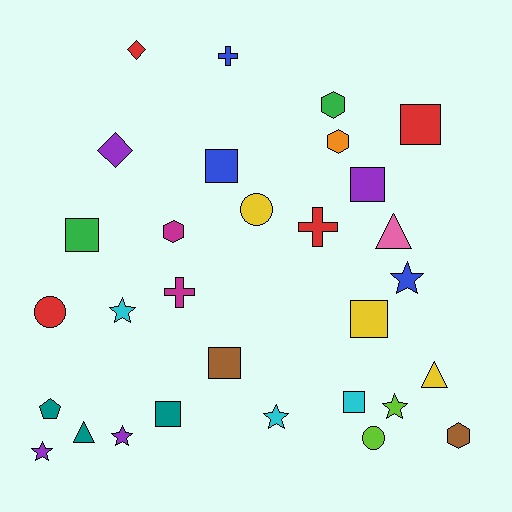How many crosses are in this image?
There are 3 crosses.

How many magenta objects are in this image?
There are 2 magenta objects.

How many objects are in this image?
There are 30 objects.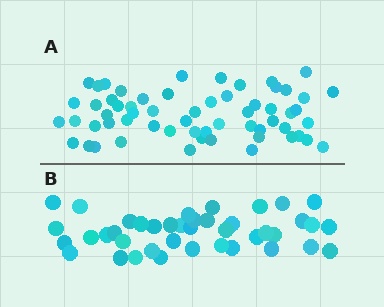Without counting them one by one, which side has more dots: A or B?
Region A (the top region) has more dots.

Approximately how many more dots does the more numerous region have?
Region A has approximately 20 more dots than region B.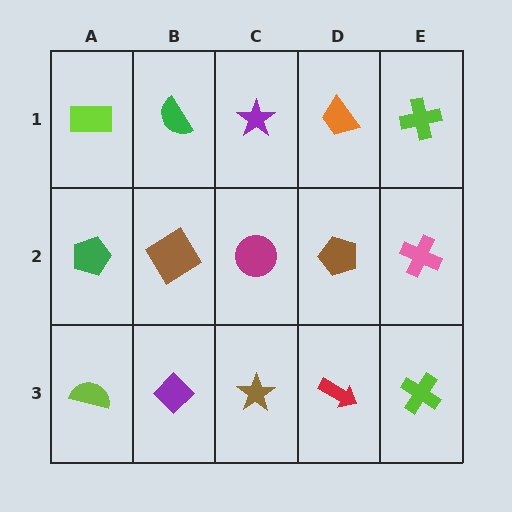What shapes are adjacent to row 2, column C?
A purple star (row 1, column C), a brown star (row 3, column C), a brown diamond (row 2, column B), a brown pentagon (row 2, column D).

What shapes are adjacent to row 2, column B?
A green semicircle (row 1, column B), a purple diamond (row 3, column B), a green pentagon (row 2, column A), a magenta circle (row 2, column C).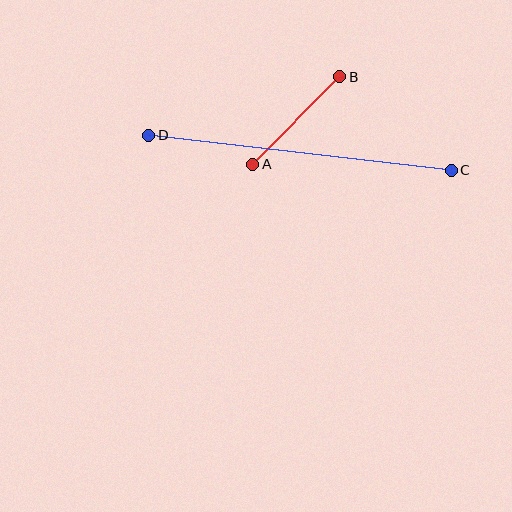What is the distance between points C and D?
The distance is approximately 304 pixels.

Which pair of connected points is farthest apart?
Points C and D are farthest apart.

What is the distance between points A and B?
The distance is approximately 123 pixels.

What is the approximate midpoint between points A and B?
The midpoint is at approximately (296, 121) pixels.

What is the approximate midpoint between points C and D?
The midpoint is at approximately (300, 153) pixels.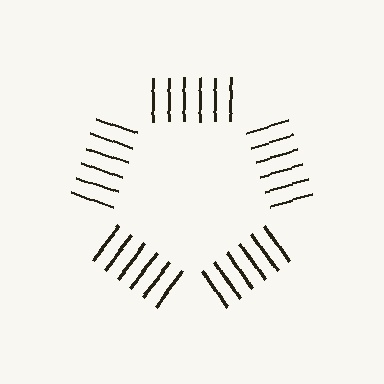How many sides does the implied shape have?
5 sides — the line-ends trace a pentagon.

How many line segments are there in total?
30 — 6 along each of the 5 edges.